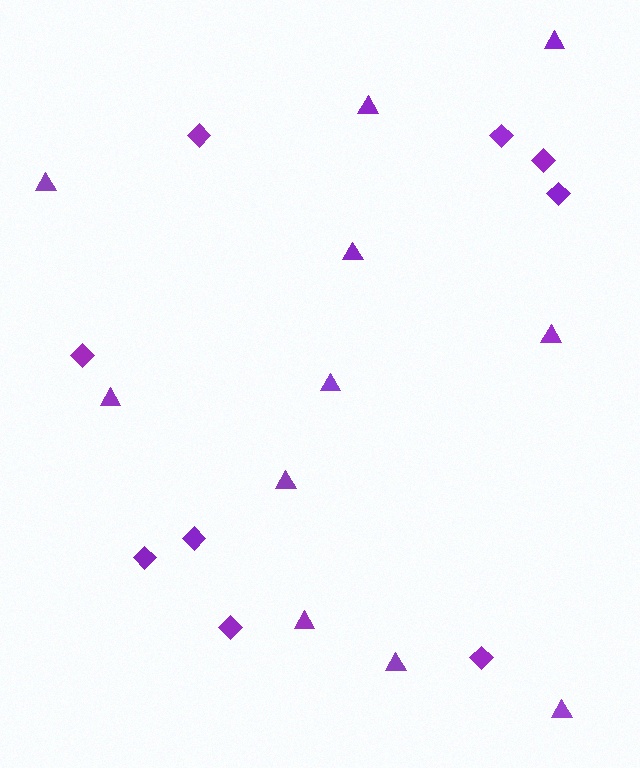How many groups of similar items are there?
There are 2 groups: one group of diamonds (9) and one group of triangles (11).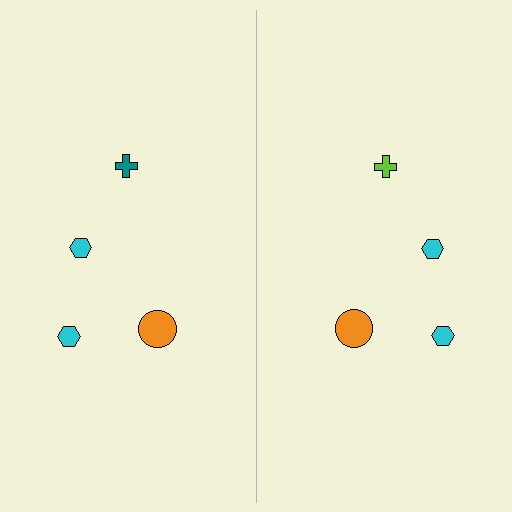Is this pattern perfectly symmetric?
No, the pattern is not perfectly symmetric. The lime cross on the right side breaks the symmetry — its mirror counterpart is teal.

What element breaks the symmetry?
The lime cross on the right side breaks the symmetry — its mirror counterpart is teal.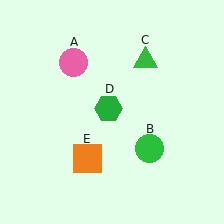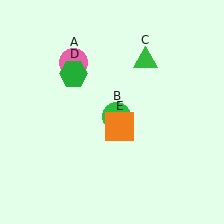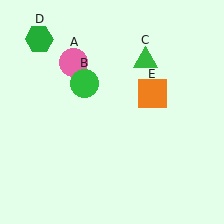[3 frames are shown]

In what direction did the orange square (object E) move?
The orange square (object E) moved up and to the right.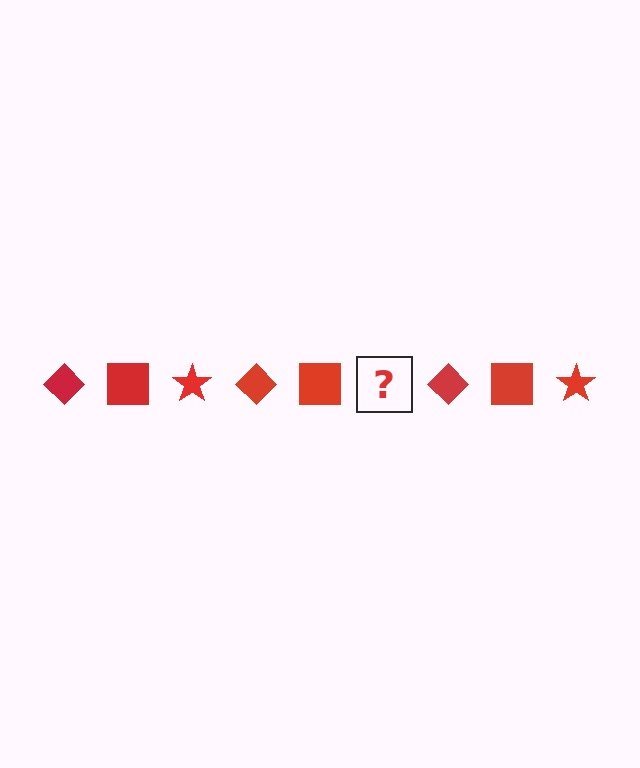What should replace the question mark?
The question mark should be replaced with a red star.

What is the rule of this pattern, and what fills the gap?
The rule is that the pattern cycles through diamond, square, star shapes in red. The gap should be filled with a red star.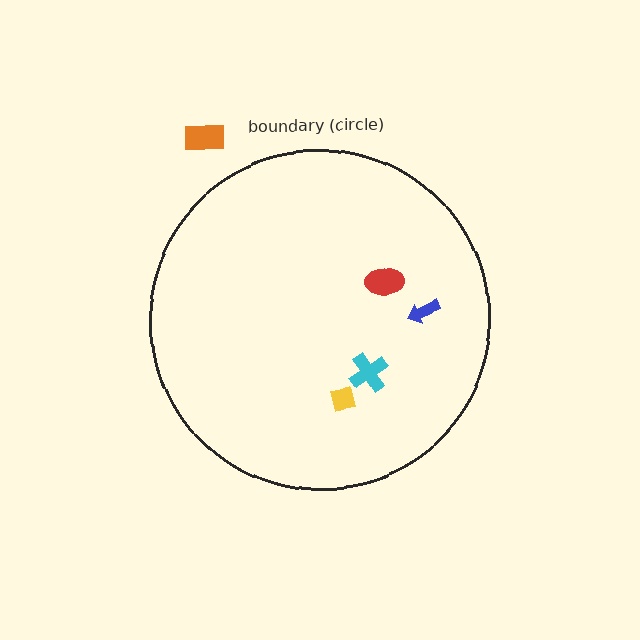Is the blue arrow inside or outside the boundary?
Inside.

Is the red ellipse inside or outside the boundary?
Inside.